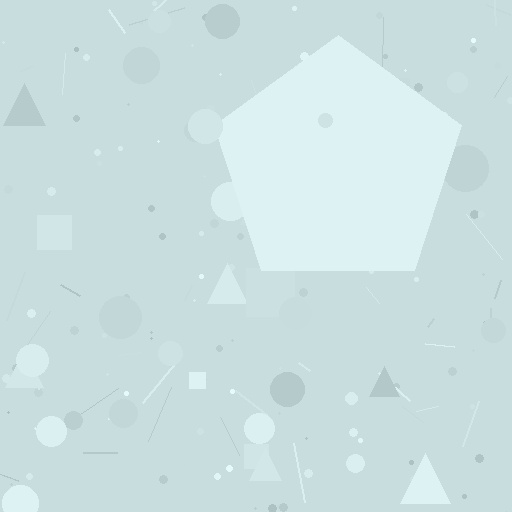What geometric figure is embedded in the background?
A pentagon is embedded in the background.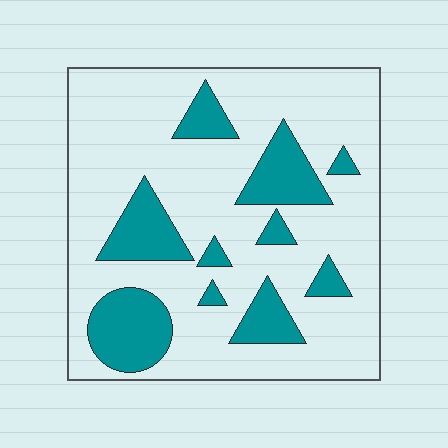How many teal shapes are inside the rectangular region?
10.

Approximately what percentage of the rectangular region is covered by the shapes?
Approximately 25%.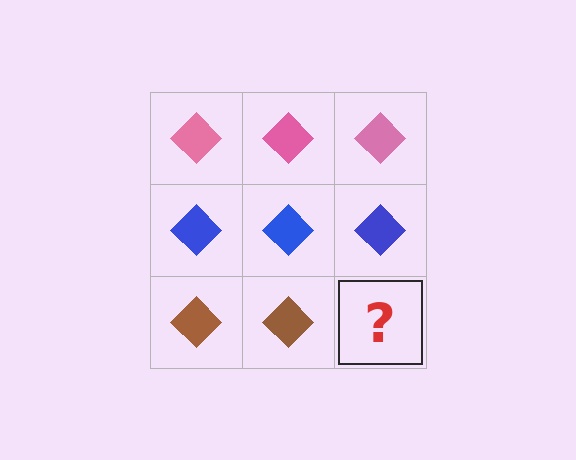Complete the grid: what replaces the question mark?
The question mark should be replaced with a brown diamond.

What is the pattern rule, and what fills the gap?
The rule is that each row has a consistent color. The gap should be filled with a brown diamond.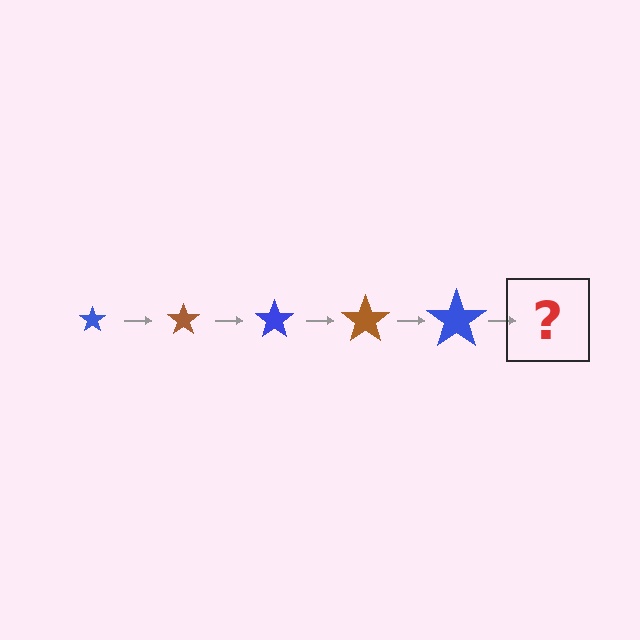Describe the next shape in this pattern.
It should be a brown star, larger than the previous one.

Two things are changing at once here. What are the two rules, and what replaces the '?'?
The two rules are that the star grows larger each step and the color cycles through blue and brown. The '?' should be a brown star, larger than the previous one.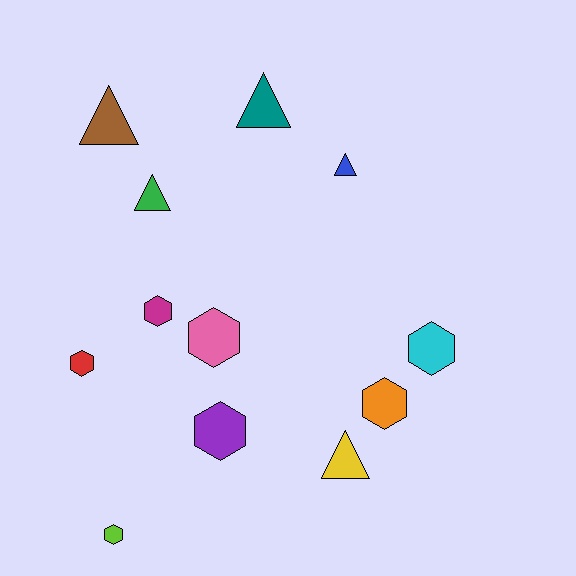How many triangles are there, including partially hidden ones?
There are 5 triangles.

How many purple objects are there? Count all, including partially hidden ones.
There is 1 purple object.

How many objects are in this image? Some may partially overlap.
There are 12 objects.